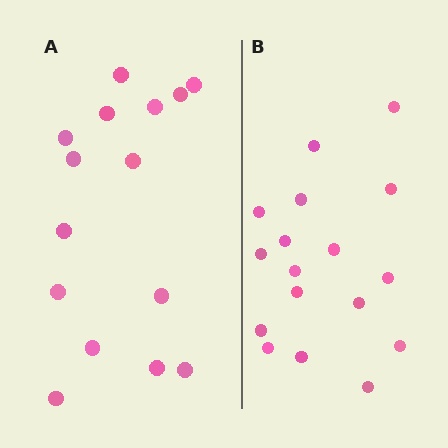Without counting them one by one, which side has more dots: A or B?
Region B (the right region) has more dots.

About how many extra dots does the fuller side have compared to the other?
Region B has just a few more — roughly 2 or 3 more dots than region A.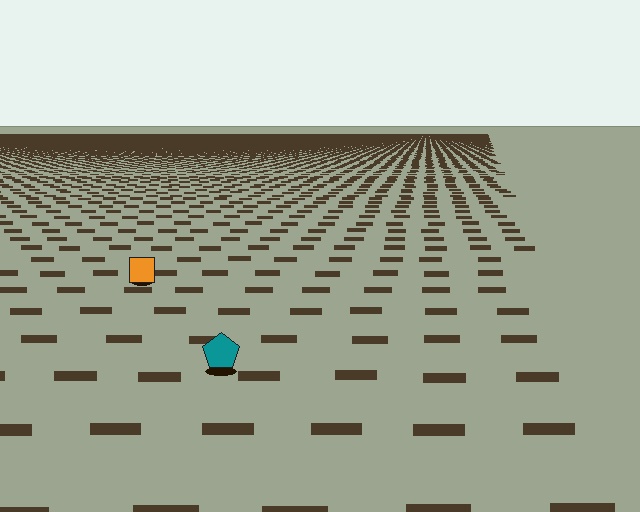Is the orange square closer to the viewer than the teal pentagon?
No. The teal pentagon is closer — you can tell from the texture gradient: the ground texture is coarser near it.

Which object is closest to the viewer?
The teal pentagon is closest. The texture marks near it are larger and more spread out.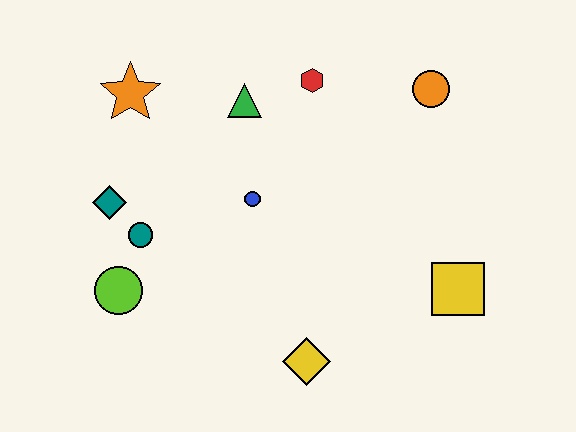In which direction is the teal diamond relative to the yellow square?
The teal diamond is to the left of the yellow square.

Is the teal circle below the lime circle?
No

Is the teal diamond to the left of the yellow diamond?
Yes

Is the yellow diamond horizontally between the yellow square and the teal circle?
Yes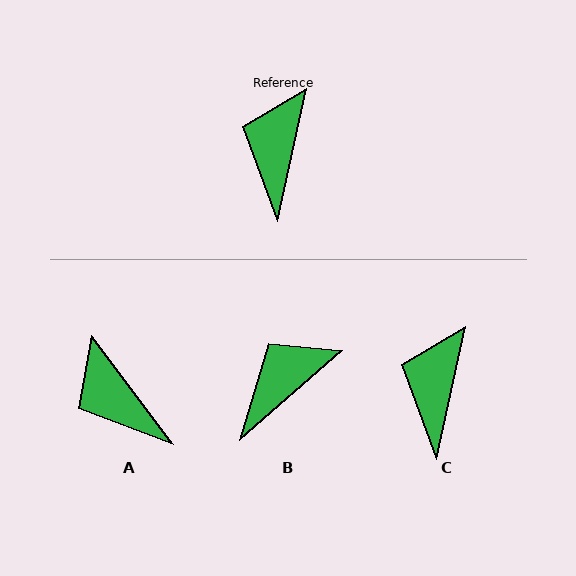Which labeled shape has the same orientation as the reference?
C.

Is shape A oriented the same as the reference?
No, it is off by about 49 degrees.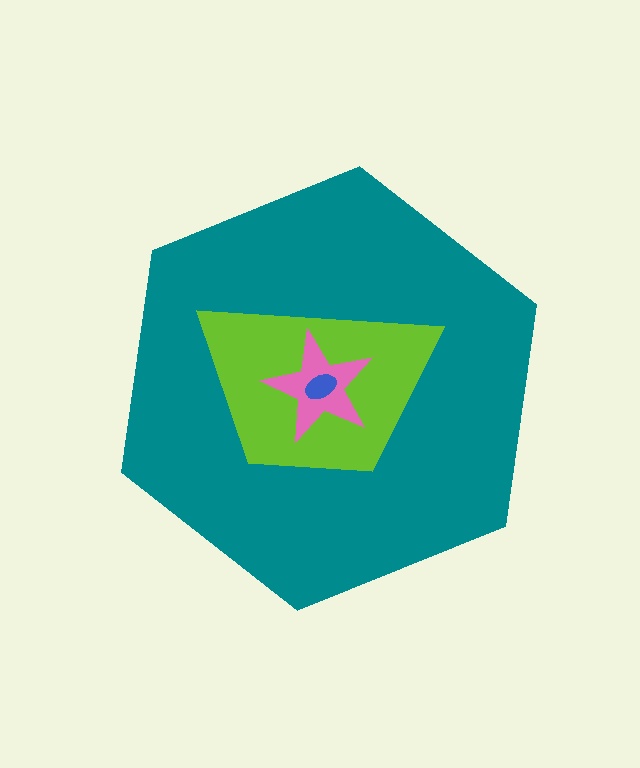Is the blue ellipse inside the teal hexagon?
Yes.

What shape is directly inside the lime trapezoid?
The pink star.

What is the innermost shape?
The blue ellipse.